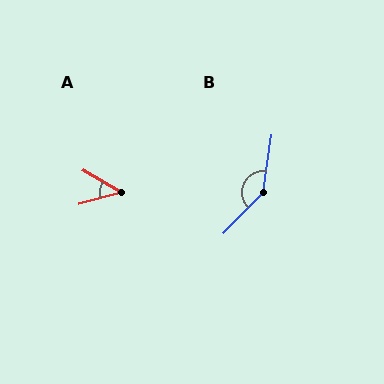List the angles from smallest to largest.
A (46°), B (144°).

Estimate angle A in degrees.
Approximately 46 degrees.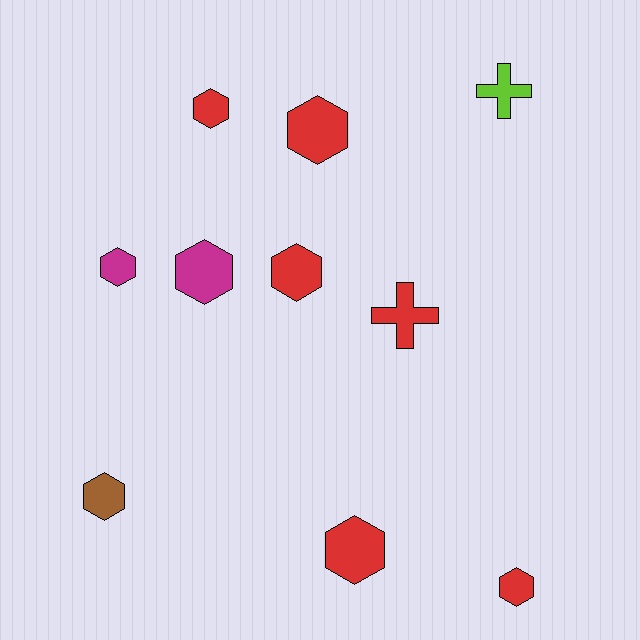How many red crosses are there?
There is 1 red cross.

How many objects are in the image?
There are 10 objects.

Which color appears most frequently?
Red, with 6 objects.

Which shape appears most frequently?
Hexagon, with 8 objects.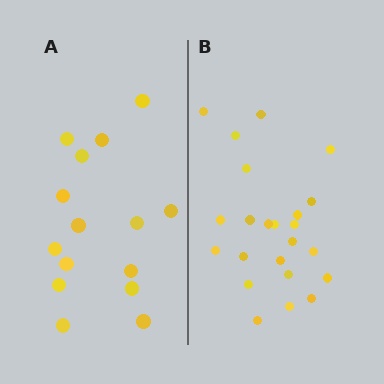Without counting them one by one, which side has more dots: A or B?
Region B (the right region) has more dots.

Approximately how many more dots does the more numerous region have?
Region B has roughly 8 or so more dots than region A.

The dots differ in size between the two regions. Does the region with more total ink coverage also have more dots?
No. Region A has more total ink coverage because its dots are larger, but region B actually contains more individual dots. Total area can be misleading — the number of items is what matters here.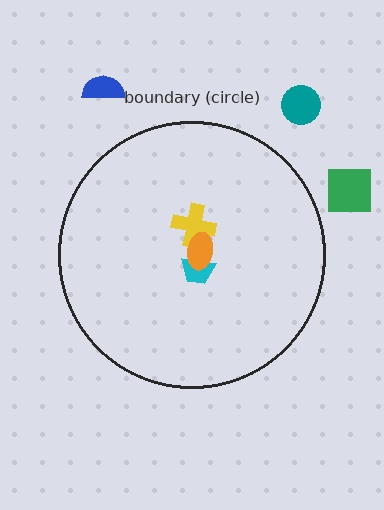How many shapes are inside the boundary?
3 inside, 3 outside.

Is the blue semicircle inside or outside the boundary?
Outside.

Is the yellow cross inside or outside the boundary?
Inside.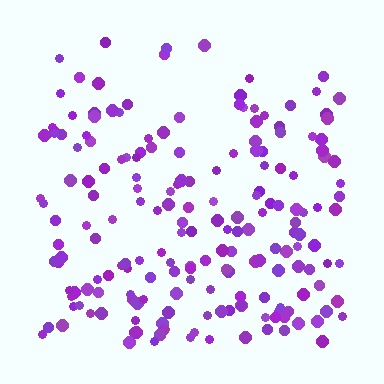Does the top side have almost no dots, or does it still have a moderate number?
Still a moderate number, just noticeably fewer than the bottom.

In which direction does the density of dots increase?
From top to bottom, with the bottom side densest.